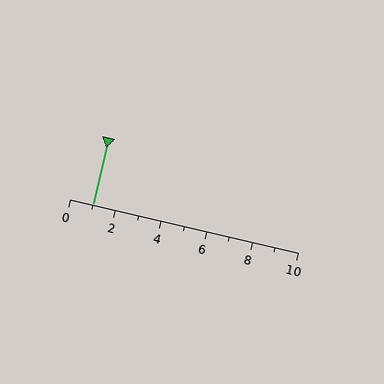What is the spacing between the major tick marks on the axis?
The major ticks are spaced 2 apart.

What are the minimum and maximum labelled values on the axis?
The axis runs from 0 to 10.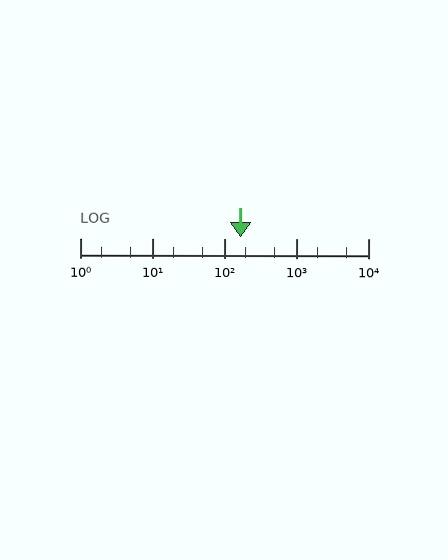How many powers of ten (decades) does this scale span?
The scale spans 4 decades, from 1 to 10000.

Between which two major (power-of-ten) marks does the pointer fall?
The pointer is between 100 and 1000.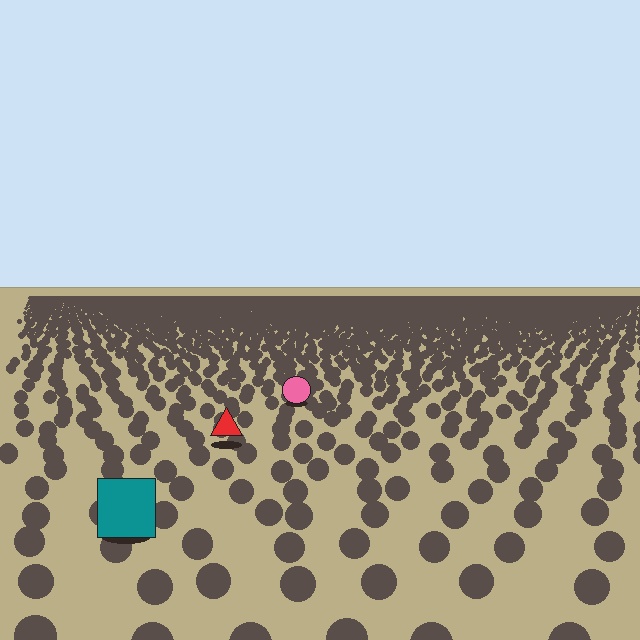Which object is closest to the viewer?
The teal square is closest. The texture marks near it are larger and more spread out.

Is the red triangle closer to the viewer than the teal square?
No. The teal square is closer — you can tell from the texture gradient: the ground texture is coarser near it.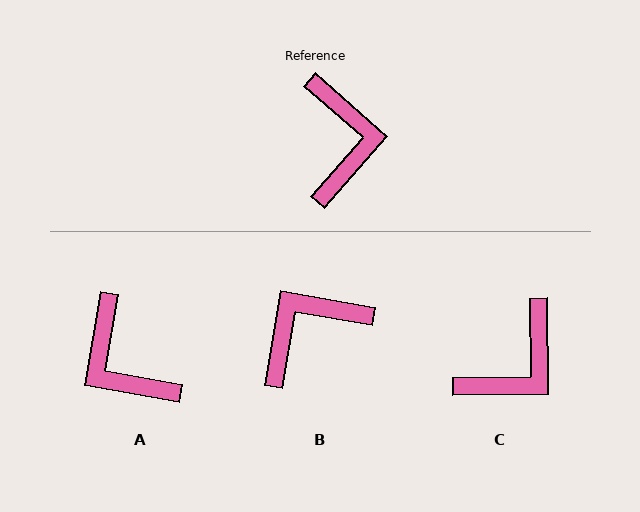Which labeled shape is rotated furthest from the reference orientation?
A, about 149 degrees away.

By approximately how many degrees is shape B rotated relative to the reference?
Approximately 121 degrees counter-clockwise.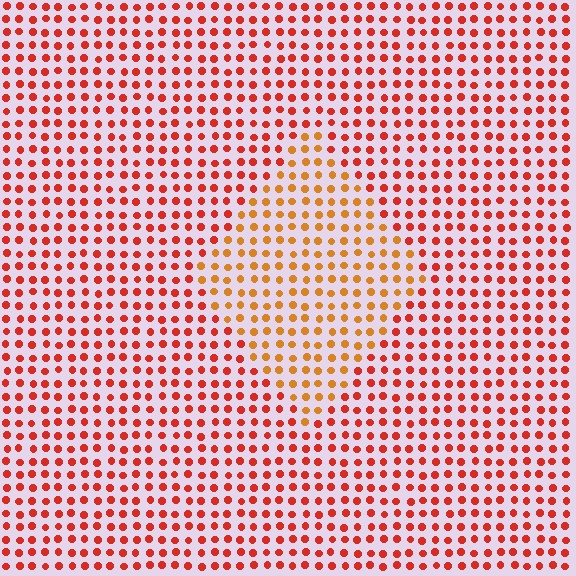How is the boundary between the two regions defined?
The boundary is defined purely by a slight shift in hue (about 30 degrees). Spacing, size, and orientation are identical on both sides.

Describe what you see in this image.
The image is filled with small red elements in a uniform arrangement. A diamond-shaped region is visible where the elements are tinted to a slightly different hue, forming a subtle color boundary.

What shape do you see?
I see a diamond.